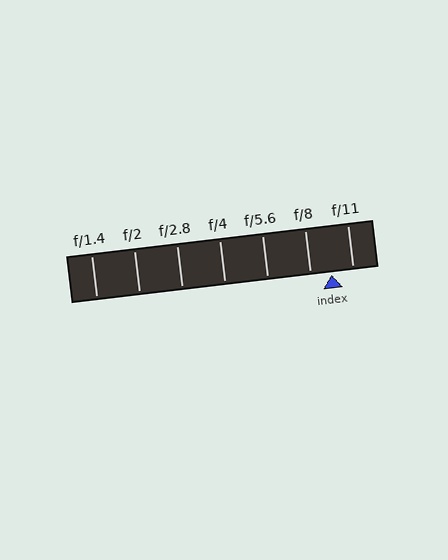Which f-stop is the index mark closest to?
The index mark is closest to f/11.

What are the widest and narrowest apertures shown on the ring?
The widest aperture shown is f/1.4 and the narrowest is f/11.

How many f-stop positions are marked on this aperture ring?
There are 7 f-stop positions marked.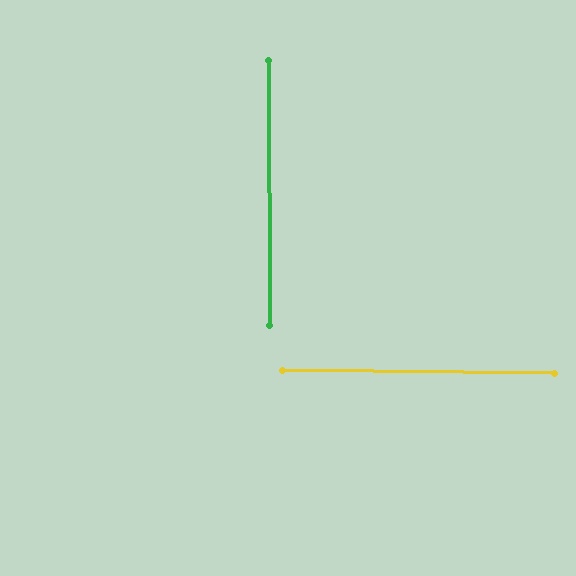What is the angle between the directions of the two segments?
Approximately 89 degrees.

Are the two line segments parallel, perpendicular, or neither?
Perpendicular — they meet at approximately 89°.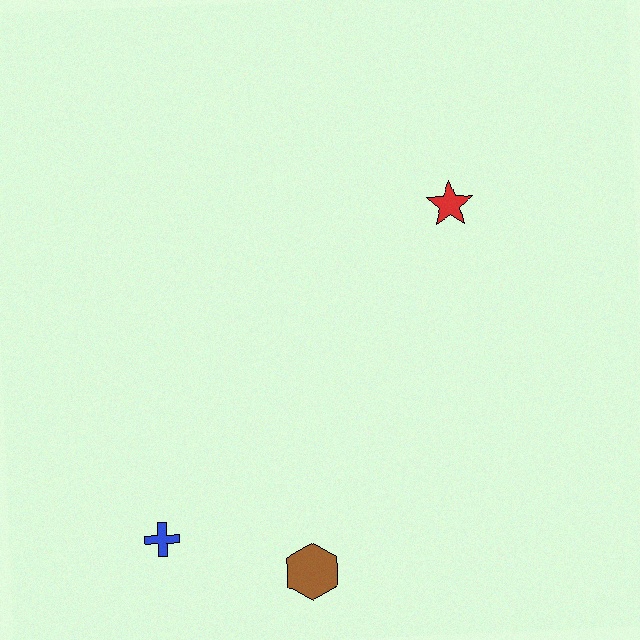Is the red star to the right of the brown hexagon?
Yes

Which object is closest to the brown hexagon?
The blue cross is closest to the brown hexagon.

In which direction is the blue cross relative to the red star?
The blue cross is below the red star.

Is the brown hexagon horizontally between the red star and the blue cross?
Yes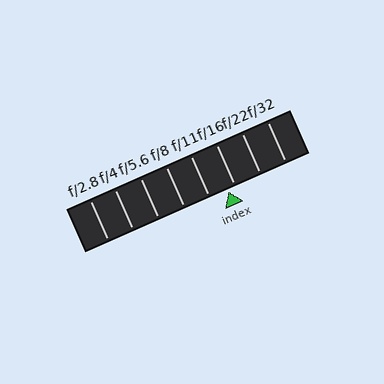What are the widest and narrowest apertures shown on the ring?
The widest aperture shown is f/2.8 and the narrowest is f/32.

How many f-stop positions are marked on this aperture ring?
There are 8 f-stop positions marked.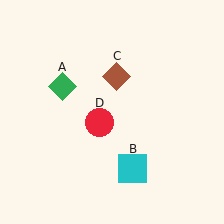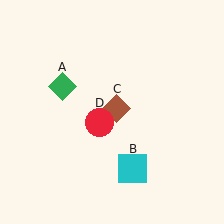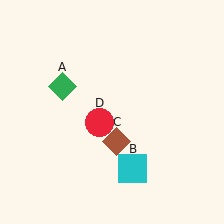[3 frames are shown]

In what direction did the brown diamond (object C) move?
The brown diamond (object C) moved down.